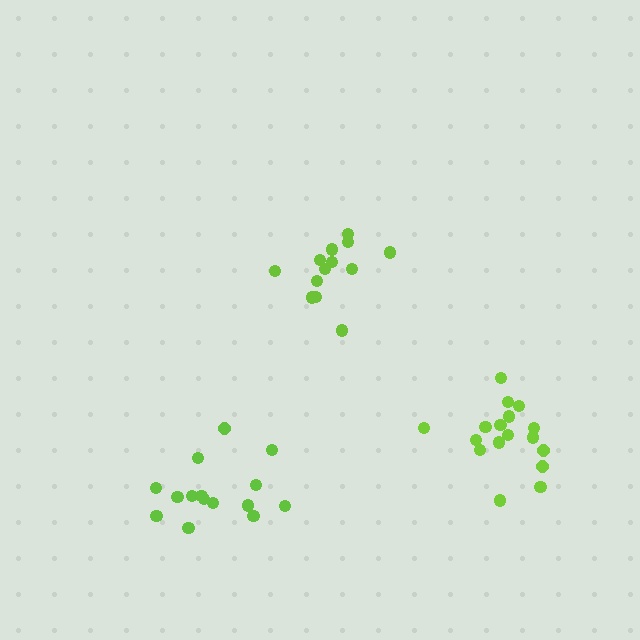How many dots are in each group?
Group 1: 13 dots, Group 2: 15 dots, Group 3: 17 dots (45 total).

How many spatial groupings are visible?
There are 3 spatial groupings.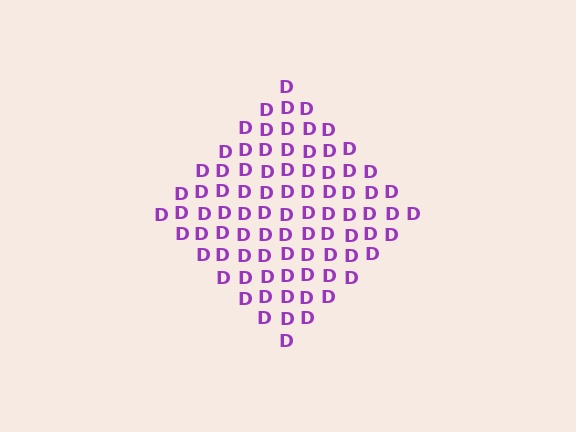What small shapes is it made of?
It is made of small letter D's.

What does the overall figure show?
The overall figure shows a diamond.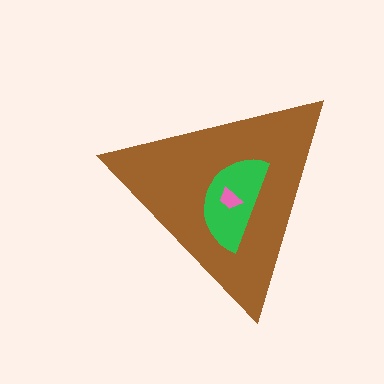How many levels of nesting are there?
3.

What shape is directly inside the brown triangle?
The green semicircle.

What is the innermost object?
The pink trapezoid.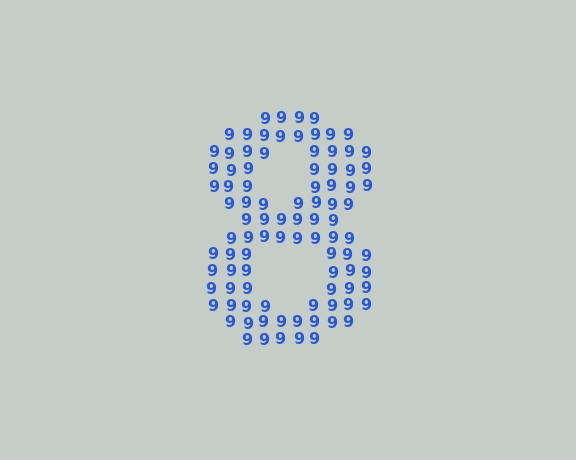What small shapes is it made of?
It is made of small digit 9's.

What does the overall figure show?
The overall figure shows the digit 8.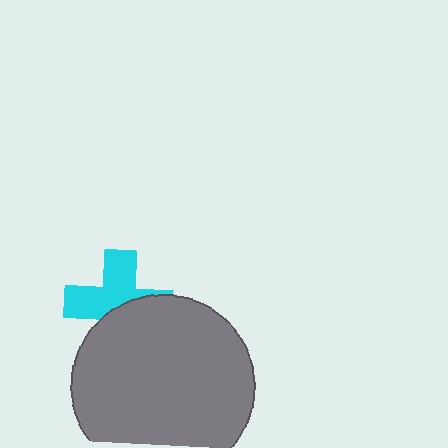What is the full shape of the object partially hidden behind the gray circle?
The partially hidden object is a cyan cross.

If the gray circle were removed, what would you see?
You would see the complete cyan cross.